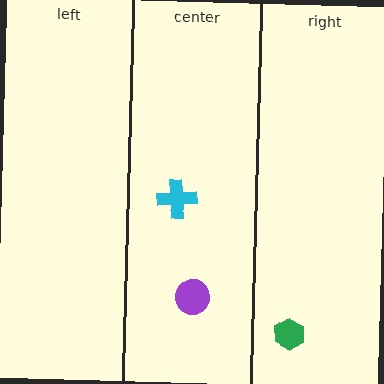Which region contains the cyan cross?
The center region.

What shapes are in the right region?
The green hexagon.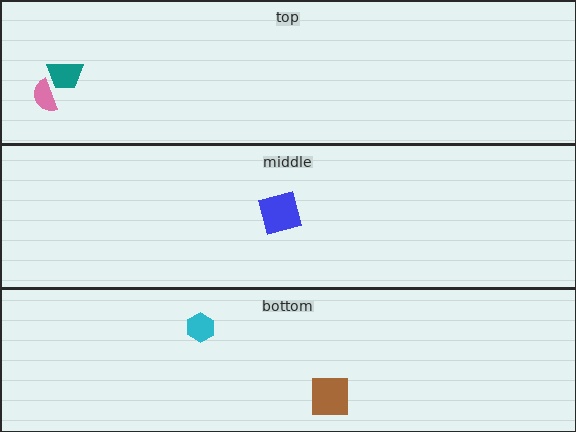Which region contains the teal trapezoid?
The top region.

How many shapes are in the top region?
2.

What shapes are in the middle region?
The blue square.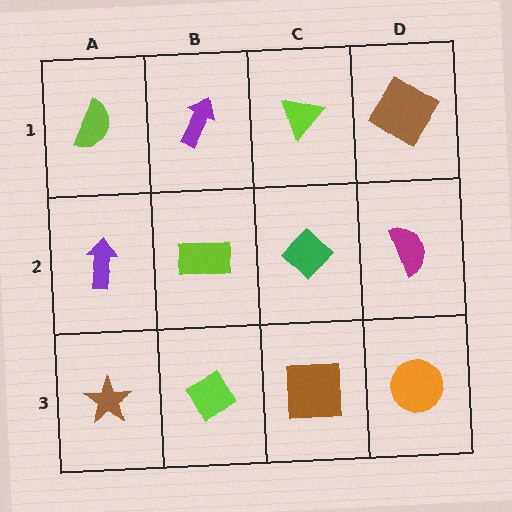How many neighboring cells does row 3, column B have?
3.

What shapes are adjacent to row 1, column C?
A green diamond (row 2, column C), a purple arrow (row 1, column B), a brown diamond (row 1, column D).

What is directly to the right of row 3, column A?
A lime diamond.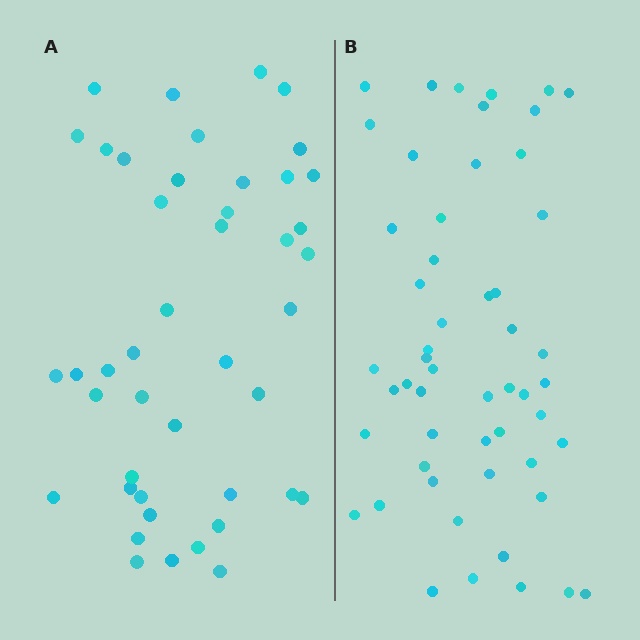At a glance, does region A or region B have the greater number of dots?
Region B (the right region) has more dots.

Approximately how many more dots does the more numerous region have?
Region B has roughly 8 or so more dots than region A.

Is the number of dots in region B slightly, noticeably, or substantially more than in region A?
Region B has only slightly more — the two regions are fairly close. The ratio is roughly 1.2 to 1.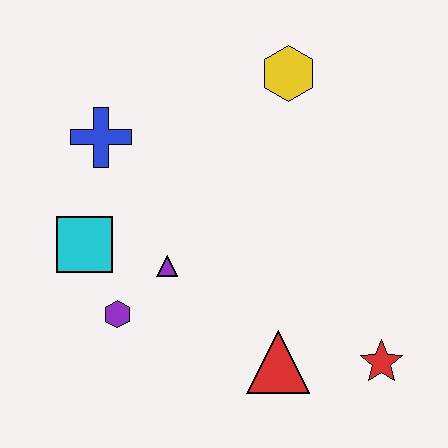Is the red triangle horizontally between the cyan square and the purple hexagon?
No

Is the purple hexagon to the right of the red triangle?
No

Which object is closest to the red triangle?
The red star is closest to the red triangle.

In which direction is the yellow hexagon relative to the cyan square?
The yellow hexagon is to the right of the cyan square.